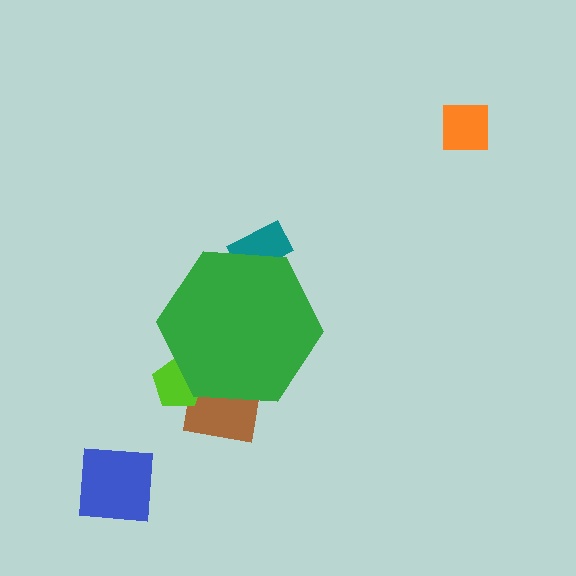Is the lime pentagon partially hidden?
Yes, the lime pentagon is partially hidden behind the green hexagon.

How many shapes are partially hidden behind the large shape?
3 shapes are partially hidden.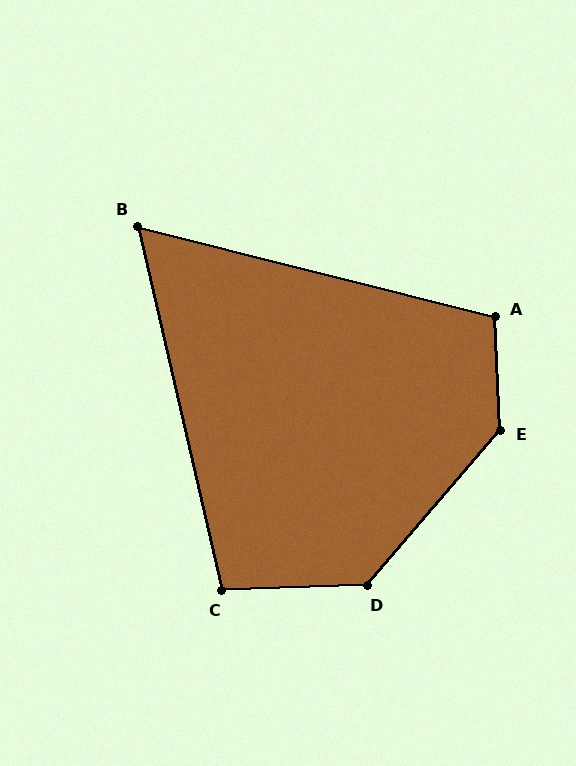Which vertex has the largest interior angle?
E, at approximately 137 degrees.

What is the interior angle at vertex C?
Approximately 101 degrees (obtuse).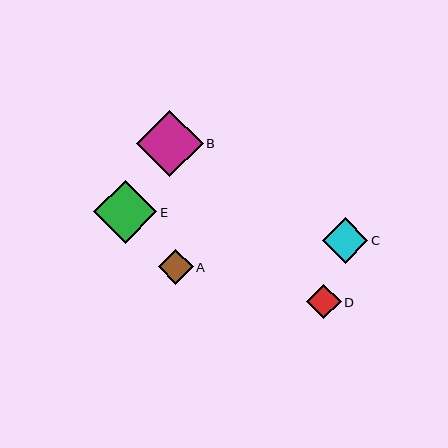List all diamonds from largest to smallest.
From largest to smallest: B, E, C, A, D.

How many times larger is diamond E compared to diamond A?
Diamond E is approximately 1.8 times the size of diamond A.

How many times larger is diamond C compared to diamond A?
Diamond C is approximately 1.3 times the size of diamond A.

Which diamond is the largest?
Diamond B is the largest with a size of approximately 66 pixels.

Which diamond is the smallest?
Diamond D is the smallest with a size of approximately 34 pixels.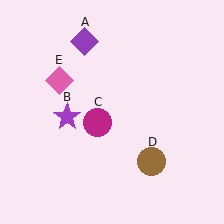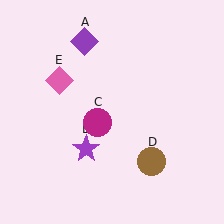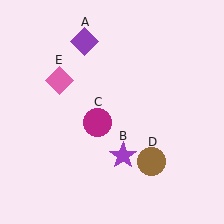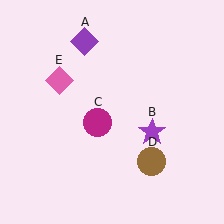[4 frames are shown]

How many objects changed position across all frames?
1 object changed position: purple star (object B).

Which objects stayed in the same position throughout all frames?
Purple diamond (object A) and magenta circle (object C) and brown circle (object D) and pink diamond (object E) remained stationary.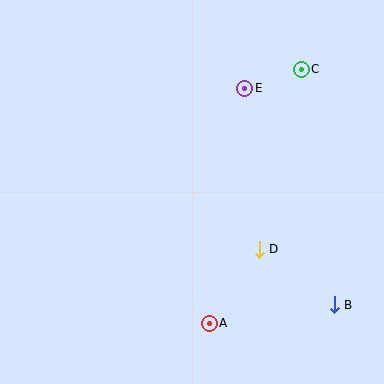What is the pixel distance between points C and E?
The distance between C and E is 60 pixels.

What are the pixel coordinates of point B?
Point B is at (334, 305).